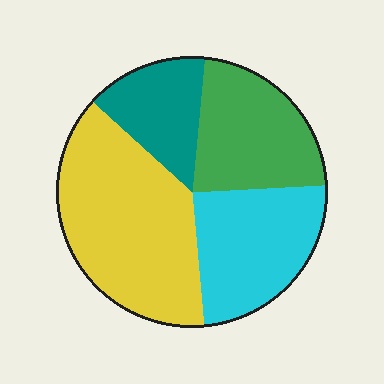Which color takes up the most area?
Yellow, at roughly 40%.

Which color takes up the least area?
Teal, at roughly 15%.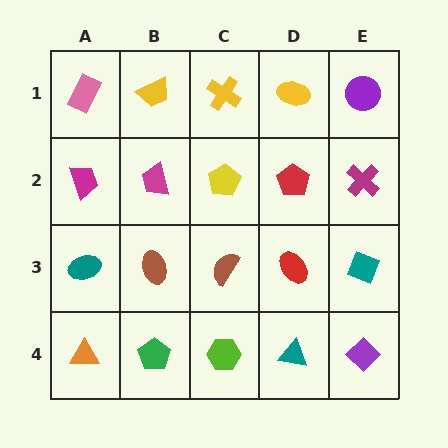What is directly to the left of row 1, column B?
A pink rectangle.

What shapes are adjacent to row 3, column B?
A magenta trapezoid (row 2, column B), a green pentagon (row 4, column B), a teal ellipse (row 3, column A), a brown semicircle (row 3, column C).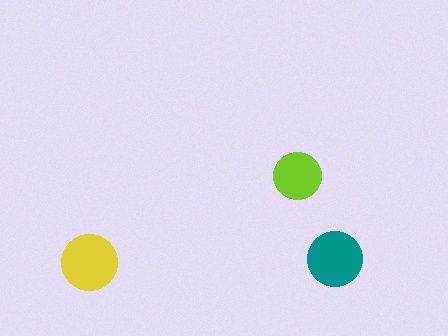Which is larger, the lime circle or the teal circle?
The teal one.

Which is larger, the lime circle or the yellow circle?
The yellow one.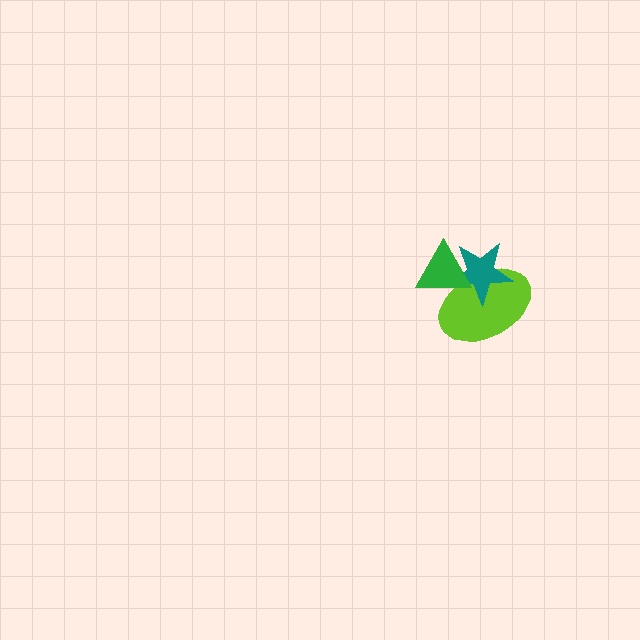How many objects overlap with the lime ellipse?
2 objects overlap with the lime ellipse.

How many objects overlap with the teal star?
2 objects overlap with the teal star.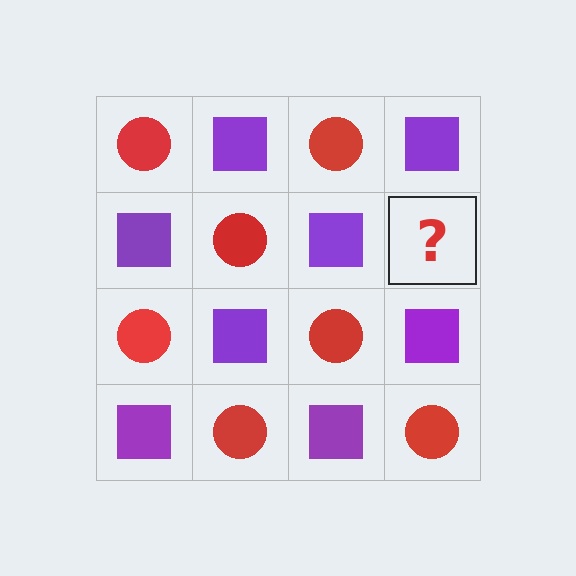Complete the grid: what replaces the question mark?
The question mark should be replaced with a red circle.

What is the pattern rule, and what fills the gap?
The rule is that it alternates red circle and purple square in a checkerboard pattern. The gap should be filled with a red circle.